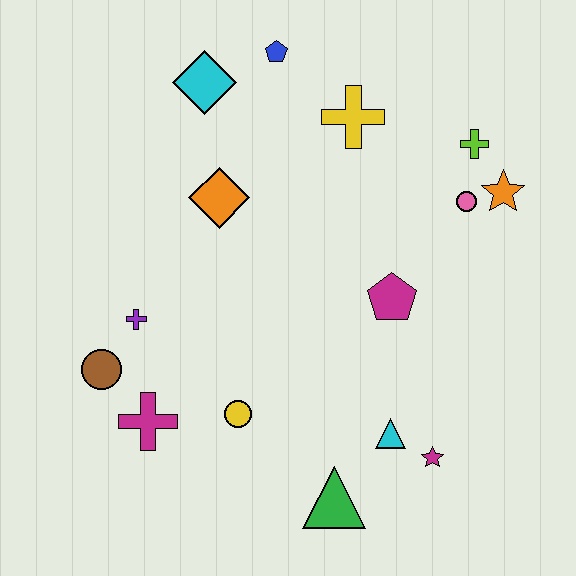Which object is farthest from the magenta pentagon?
The brown circle is farthest from the magenta pentagon.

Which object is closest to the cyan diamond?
The blue pentagon is closest to the cyan diamond.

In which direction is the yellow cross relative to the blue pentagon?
The yellow cross is to the right of the blue pentagon.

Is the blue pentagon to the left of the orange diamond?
No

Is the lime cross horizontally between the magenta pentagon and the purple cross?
No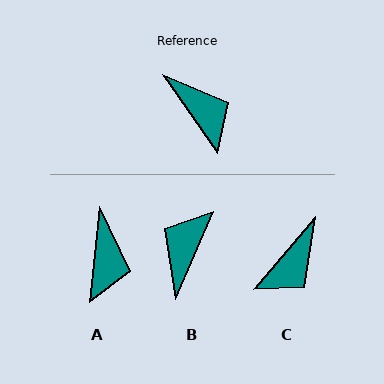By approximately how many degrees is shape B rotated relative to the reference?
Approximately 122 degrees counter-clockwise.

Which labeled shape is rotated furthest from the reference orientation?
B, about 122 degrees away.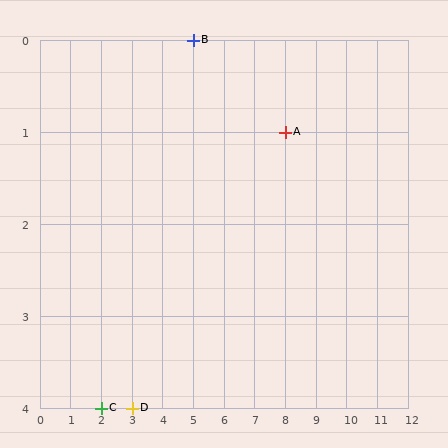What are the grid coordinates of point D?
Point D is at grid coordinates (3, 4).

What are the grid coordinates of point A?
Point A is at grid coordinates (8, 1).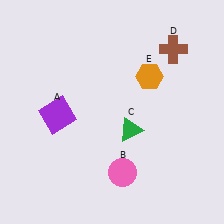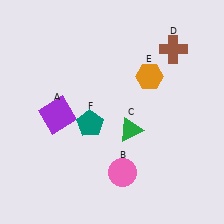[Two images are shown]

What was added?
A teal pentagon (F) was added in Image 2.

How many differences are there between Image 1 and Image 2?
There is 1 difference between the two images.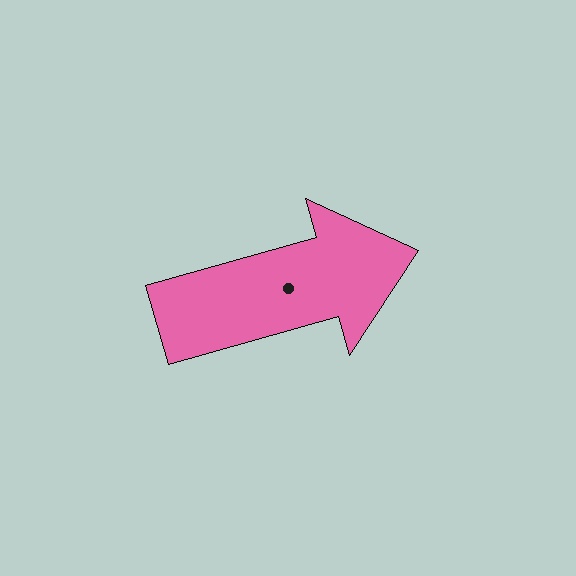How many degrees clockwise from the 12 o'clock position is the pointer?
Approximately 74 degrees.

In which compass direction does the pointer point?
East.